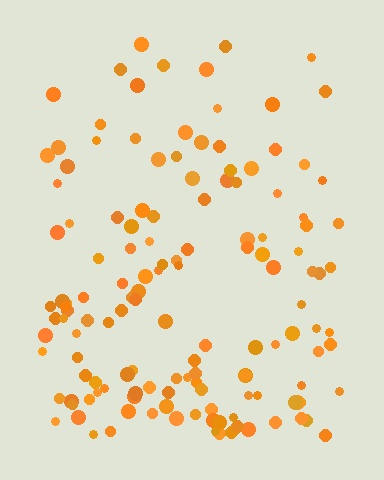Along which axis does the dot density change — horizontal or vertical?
Vertical.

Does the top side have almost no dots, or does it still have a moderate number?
Still a moderate number, just noticeably fewer than the bottom.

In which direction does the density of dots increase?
From top to bottom, with the bottom side densest.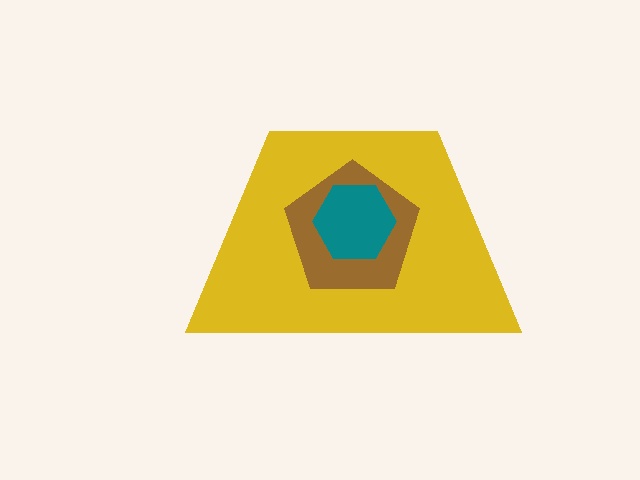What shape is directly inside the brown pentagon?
The teal hexagon.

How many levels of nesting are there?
3.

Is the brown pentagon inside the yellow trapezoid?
Yes.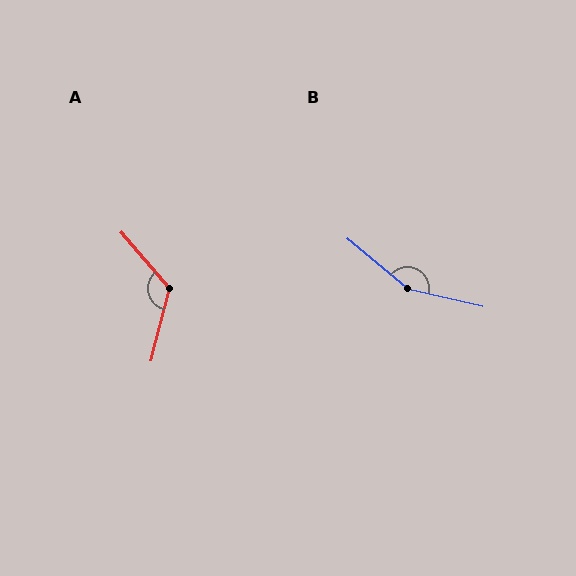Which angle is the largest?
B, at approximately 153 degrees.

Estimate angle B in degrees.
Approximately 153 degrees.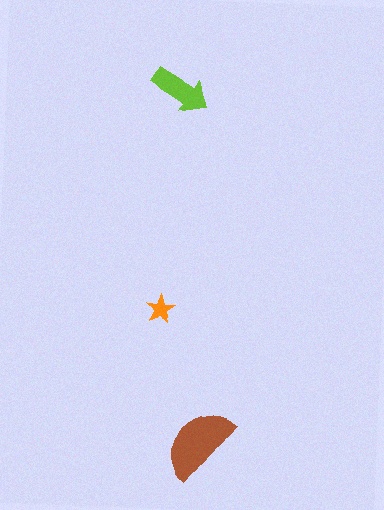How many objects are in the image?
There are 3 objects in the image.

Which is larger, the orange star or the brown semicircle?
The brown semicircle.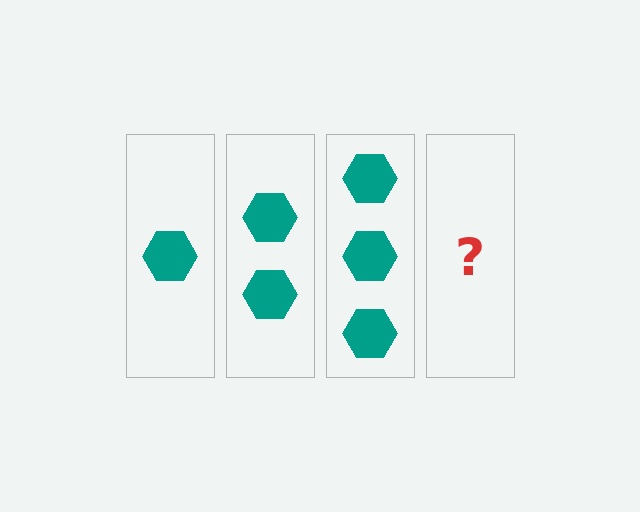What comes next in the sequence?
The next element should be 4 hexagons.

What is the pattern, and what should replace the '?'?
The pattern is that each step adds one more hexagon. The '?' should be 4 hexagons.